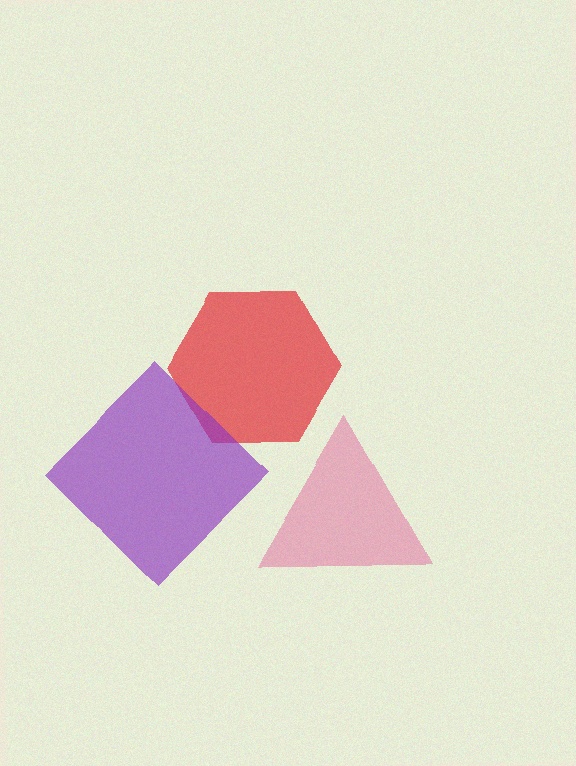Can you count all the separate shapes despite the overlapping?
Yes, there are 3 separate shapes.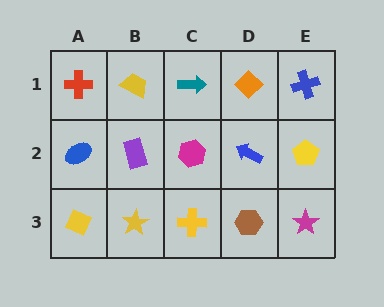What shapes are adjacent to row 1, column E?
A yellow pentagon (row 2, column E), an orange diamond (row 1, column D).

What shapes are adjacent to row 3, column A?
A blue ellipse (row 2, column A), a yellow star (row 3, column B).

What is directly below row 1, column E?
A yellow pentagon.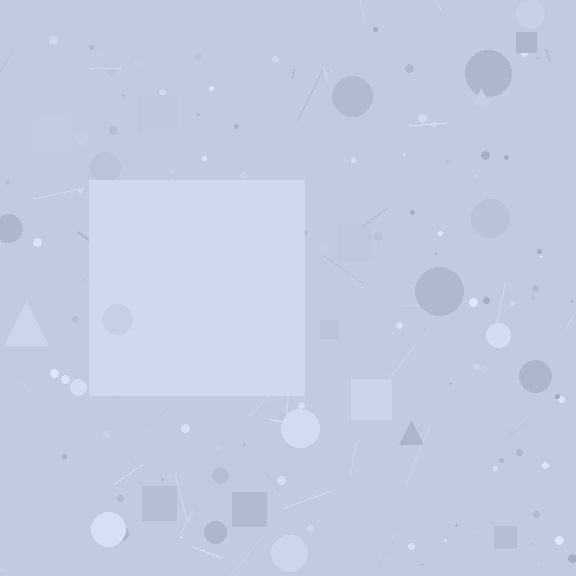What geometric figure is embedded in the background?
A square is embedded in the background.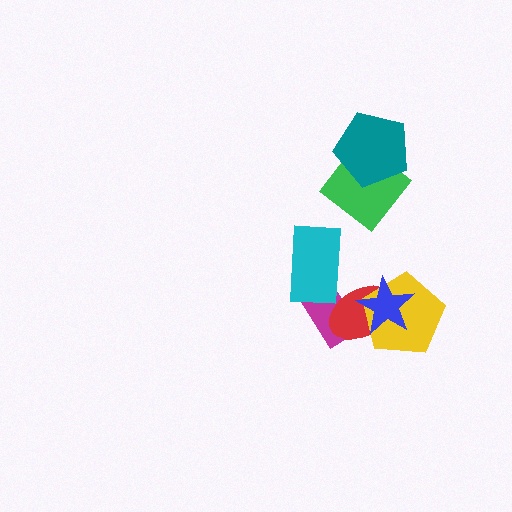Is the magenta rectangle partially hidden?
Yes, it is partially covered by another shape.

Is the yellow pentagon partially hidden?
Yes, it is partially covered by another shape.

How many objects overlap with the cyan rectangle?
1 object overlaps with the cyan rectangle.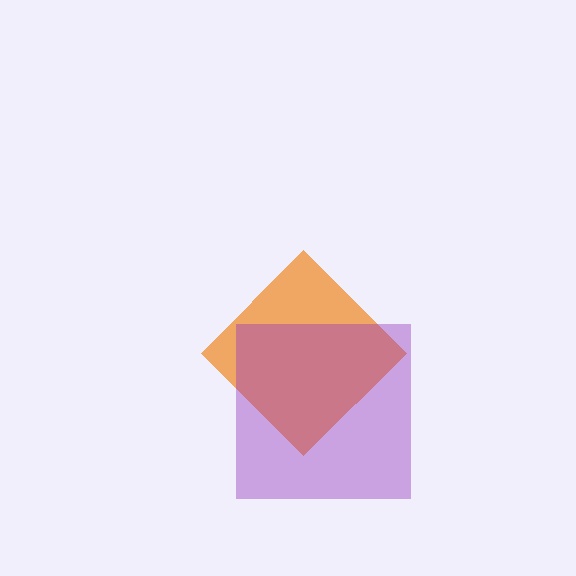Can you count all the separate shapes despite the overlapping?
Yes, there are 2 separate shapes.